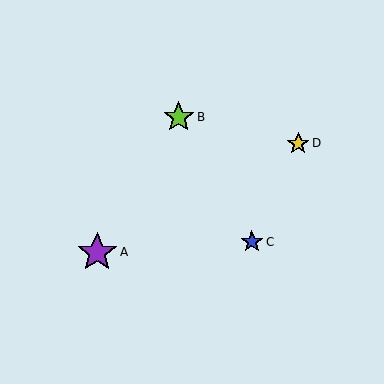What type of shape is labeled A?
Shape A is a purple star.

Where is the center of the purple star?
The center of the purple star is at (97, 252).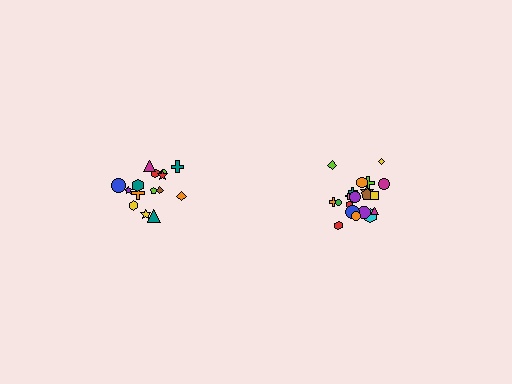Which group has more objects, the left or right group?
The right group.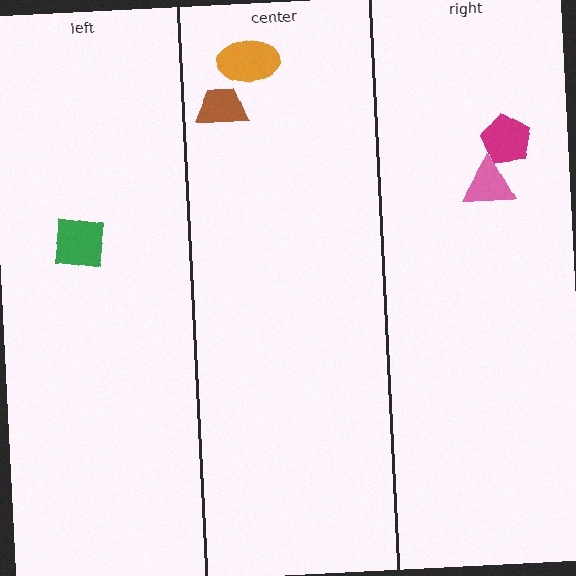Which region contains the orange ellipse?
The center region.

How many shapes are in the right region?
2.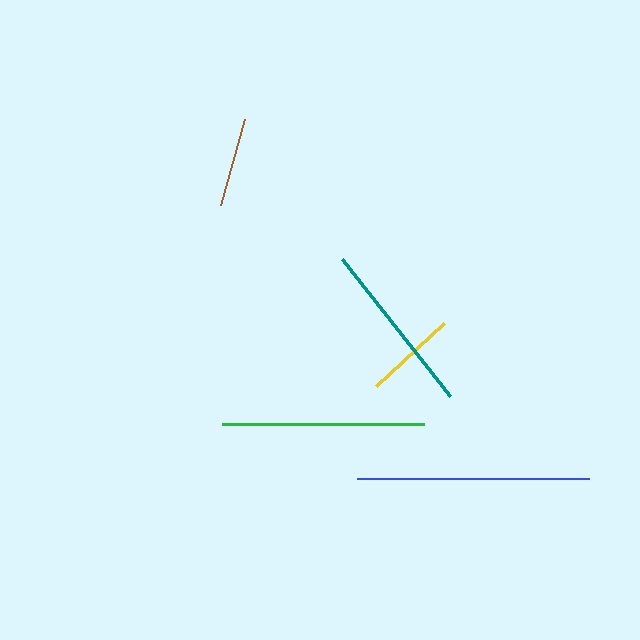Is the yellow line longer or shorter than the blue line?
The blue line is longer than the yellow line.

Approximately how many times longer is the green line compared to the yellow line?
The green line is approximately 2.2 times the length of the yellow line.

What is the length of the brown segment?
The brown segment is approximately 89 pixels long.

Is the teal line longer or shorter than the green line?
The green line is longer than the teal line.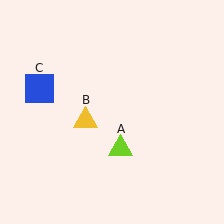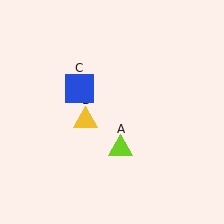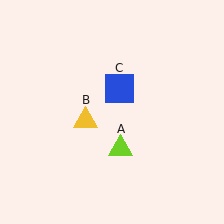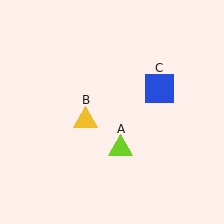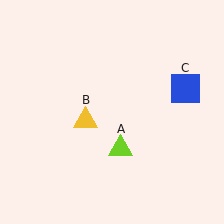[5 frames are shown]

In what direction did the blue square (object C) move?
The blue square (object C) moved right.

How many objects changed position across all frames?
1 object changed position: blue square (object C).